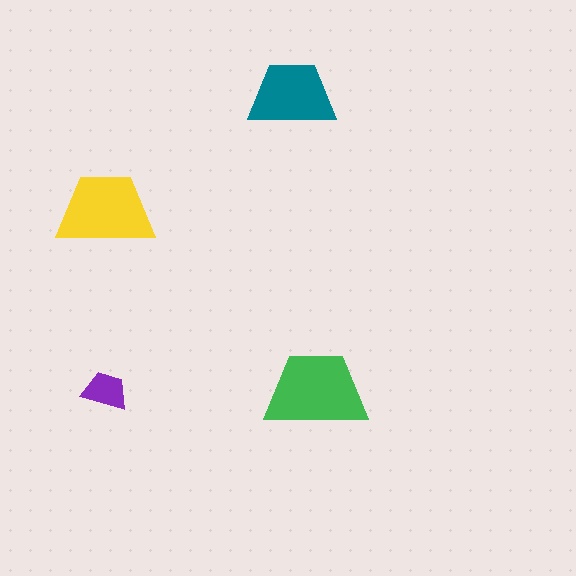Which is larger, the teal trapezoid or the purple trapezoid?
The teal one.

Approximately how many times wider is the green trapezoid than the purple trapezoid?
About 2 times wider.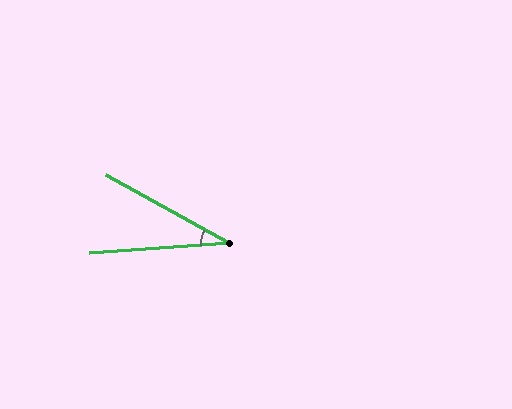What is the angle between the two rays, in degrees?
Approximately 33 degrees.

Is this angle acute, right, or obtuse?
It is acute.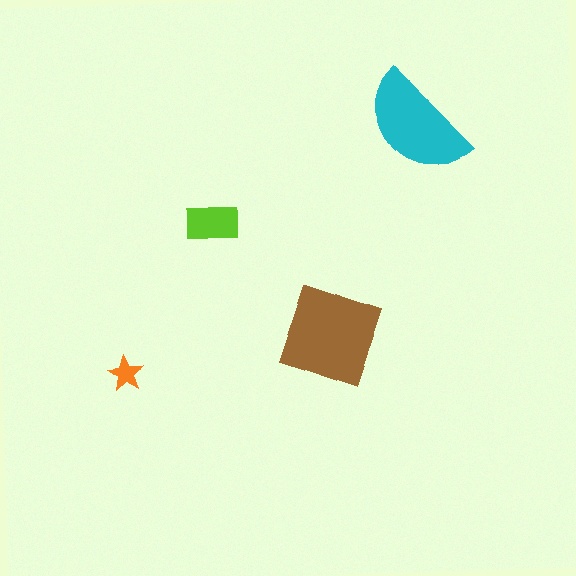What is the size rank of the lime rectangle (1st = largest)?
3rd.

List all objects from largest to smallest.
The brown square, the cyan semicircle, the lime rectangle, the orange star.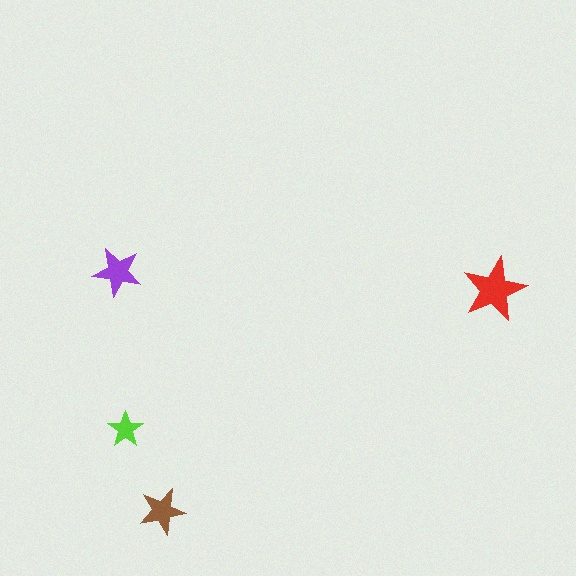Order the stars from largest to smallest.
the red one, the purple one, the brown one, the lime one.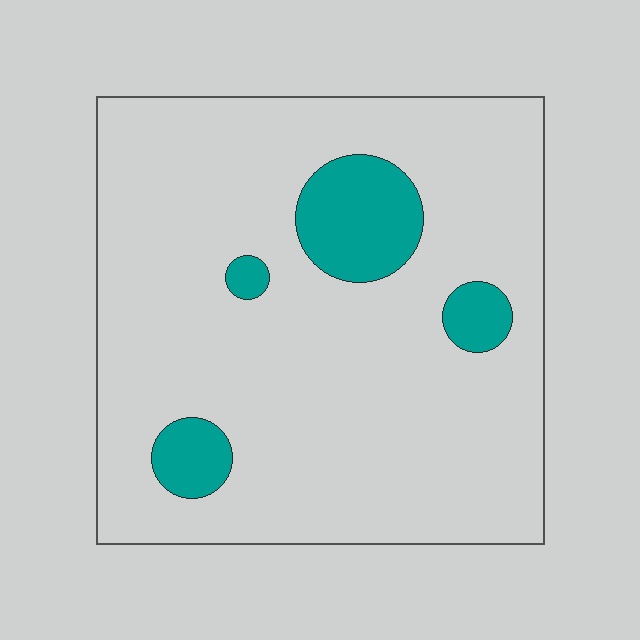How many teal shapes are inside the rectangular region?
4.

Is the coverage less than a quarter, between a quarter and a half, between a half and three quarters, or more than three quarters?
Less than a quarter.